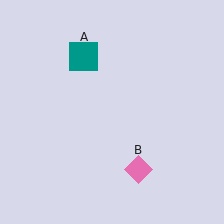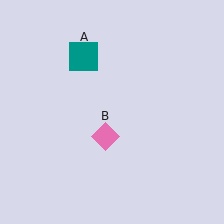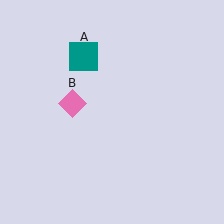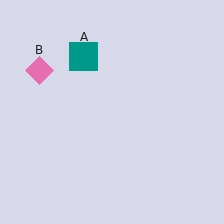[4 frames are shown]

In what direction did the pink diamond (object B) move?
The pink diamond (object B) moved up and to the left.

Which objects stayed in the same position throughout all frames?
Teal square (object A) remained stationary.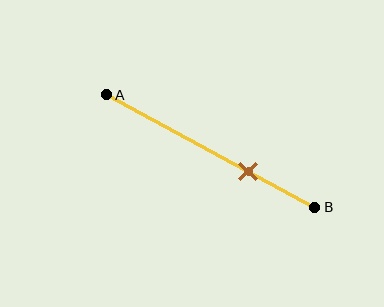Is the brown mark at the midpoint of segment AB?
No, the mark is at about 70% from A, not at the 50% midpoint.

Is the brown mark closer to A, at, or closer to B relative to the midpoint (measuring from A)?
The brown mark is closer to point B than the midpoint of segment AB.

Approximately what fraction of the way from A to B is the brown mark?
The brown mark is approximately 70% of the way from A to B.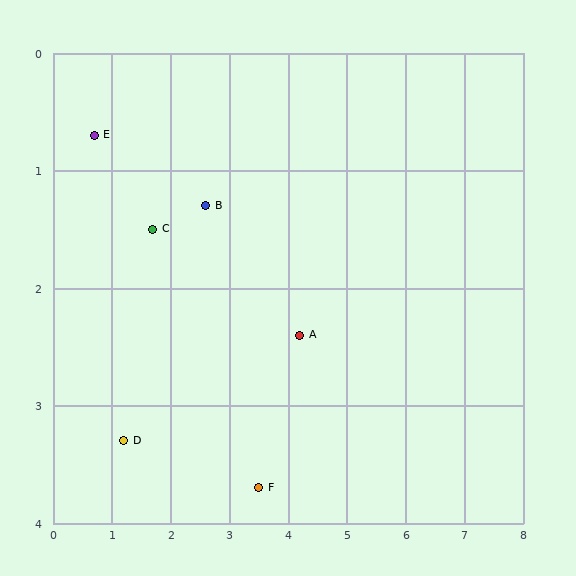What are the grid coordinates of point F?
Point F is at approximately (3.5, 3.7).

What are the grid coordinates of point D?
Point D is at approximately (1.2, 3.3).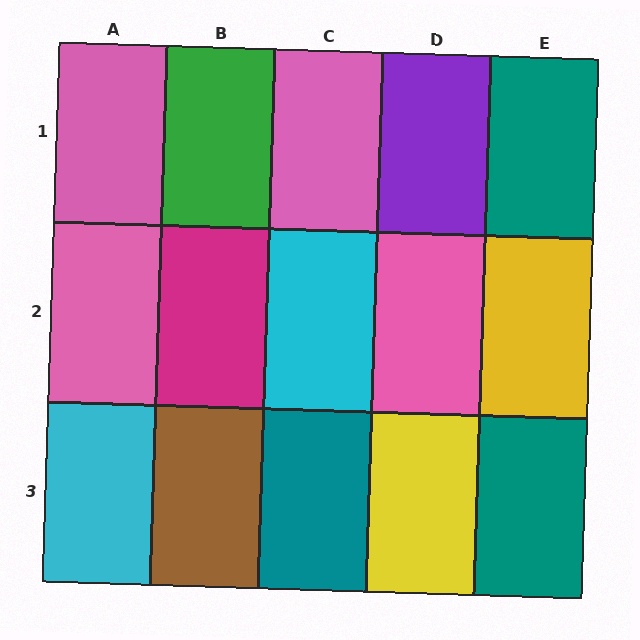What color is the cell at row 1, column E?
Teal.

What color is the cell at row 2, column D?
Pink.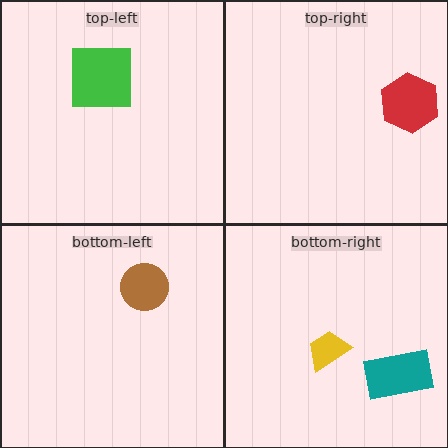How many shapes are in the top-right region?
1.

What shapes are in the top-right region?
The red hexagon.